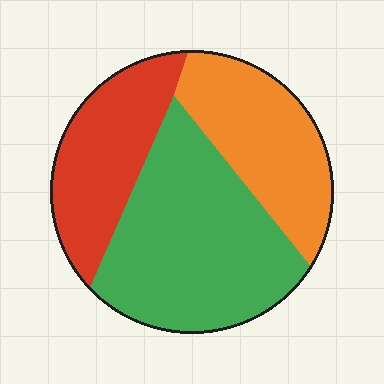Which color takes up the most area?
Green, at roughly 45%.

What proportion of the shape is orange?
Orange covers roughly 30% of the shape.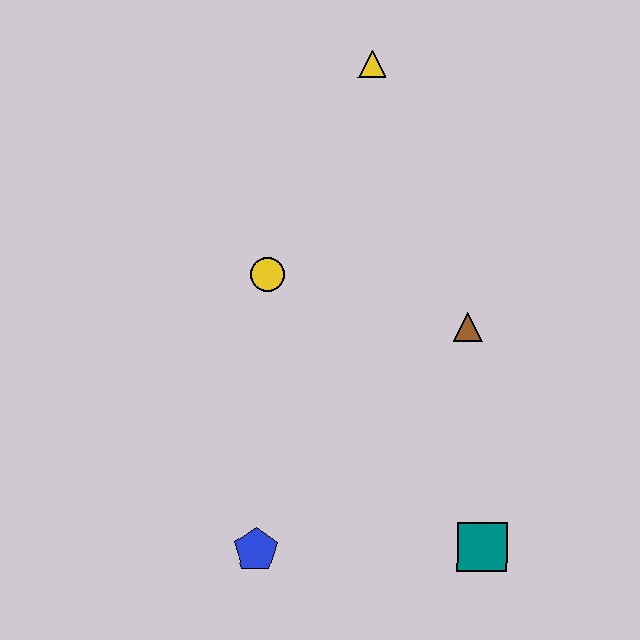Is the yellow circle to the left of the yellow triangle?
Yes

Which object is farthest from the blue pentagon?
The yellow triangle is farthest from the blue pentagon.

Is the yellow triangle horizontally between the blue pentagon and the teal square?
Yes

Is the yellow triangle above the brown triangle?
Yes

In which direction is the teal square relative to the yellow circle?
The teal square is below the yellow circle.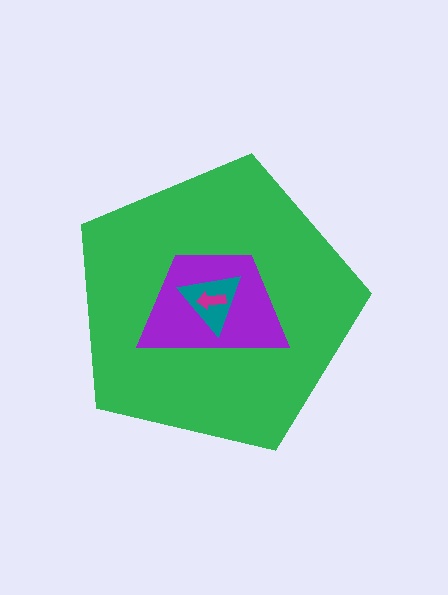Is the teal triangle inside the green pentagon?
Yes.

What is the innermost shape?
The magenta arrow.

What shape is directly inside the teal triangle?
The magenta arrow.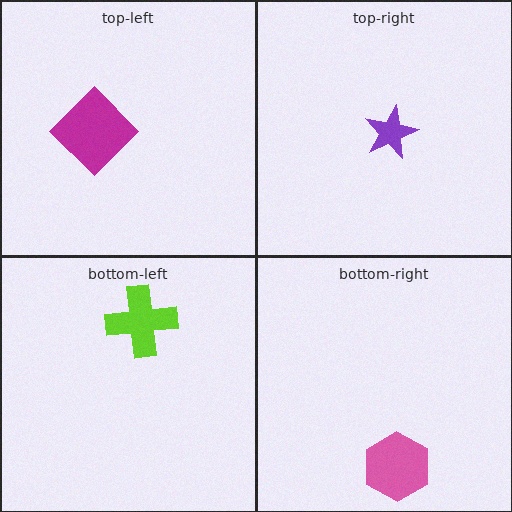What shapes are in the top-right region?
The purple star.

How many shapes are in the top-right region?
1.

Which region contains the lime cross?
The bottom-left region.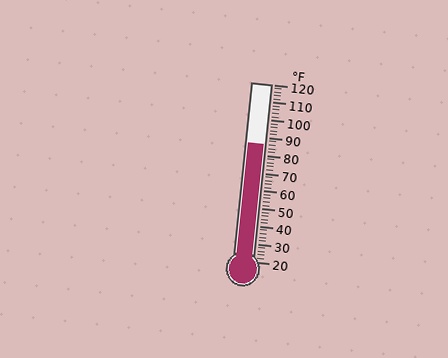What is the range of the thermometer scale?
The thermometer scale ranges from 20°F to 120°F.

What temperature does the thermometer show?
The thermometer shows approximately 86°F.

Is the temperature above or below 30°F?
The temperature is above 30°F.